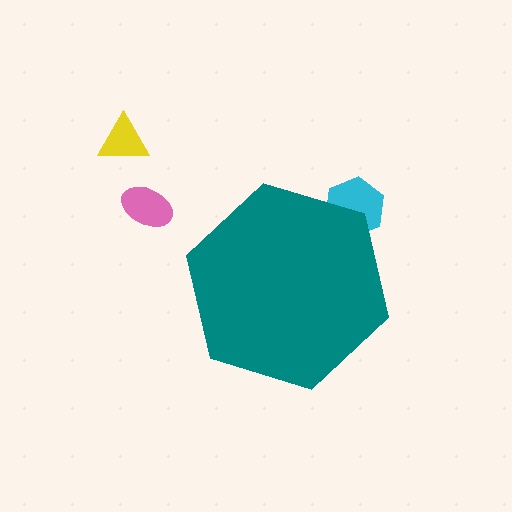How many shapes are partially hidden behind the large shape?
1 shape is partially hidden.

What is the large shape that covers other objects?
A teal hexagon.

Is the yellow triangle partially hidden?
No, the yellow triangle is fully visible.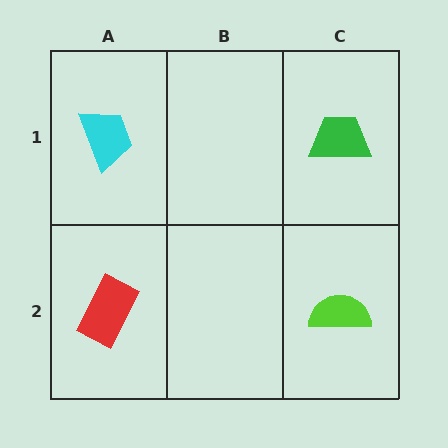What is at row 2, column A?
A red rectangle.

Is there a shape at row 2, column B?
No, that cell is empty.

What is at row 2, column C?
A lime semicircle.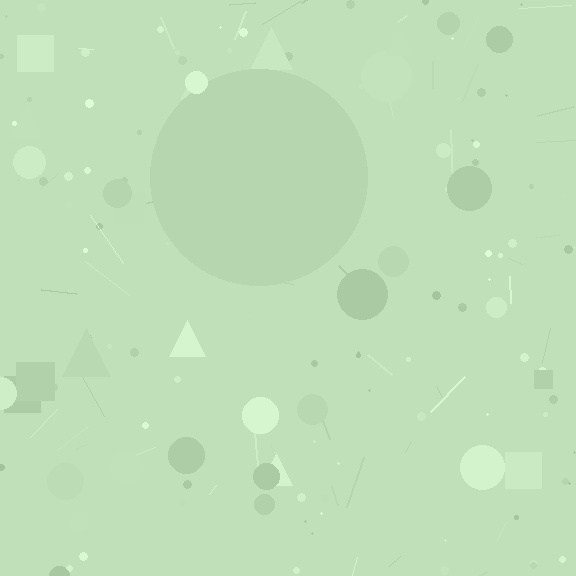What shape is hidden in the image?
A circle is hidden in the image.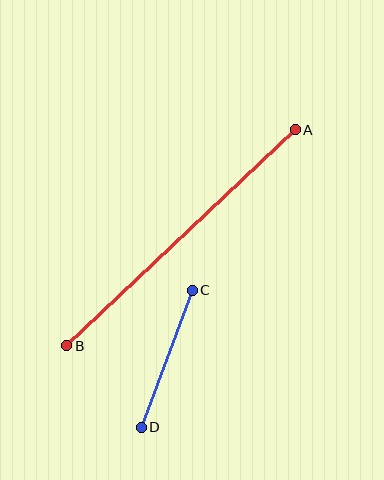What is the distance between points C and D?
The distance is approximately 146 pixels.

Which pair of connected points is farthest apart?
Points A and B are farthest apart.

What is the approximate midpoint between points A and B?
The midpoint is at approximately (181, 238) pixels.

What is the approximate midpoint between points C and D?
The midpoint is at approximately (167, 359) pixels.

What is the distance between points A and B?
The distance is approximately 315 pixels.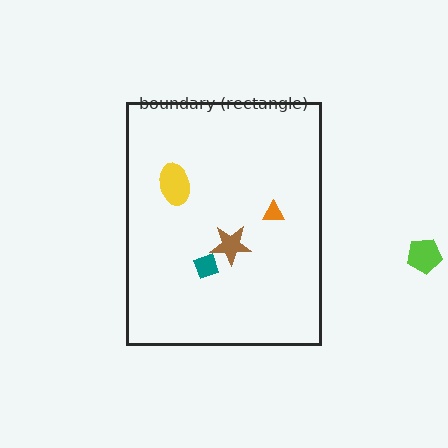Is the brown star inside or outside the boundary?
Inside.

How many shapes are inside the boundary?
4 inside, 1 outside.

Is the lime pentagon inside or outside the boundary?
Outside.